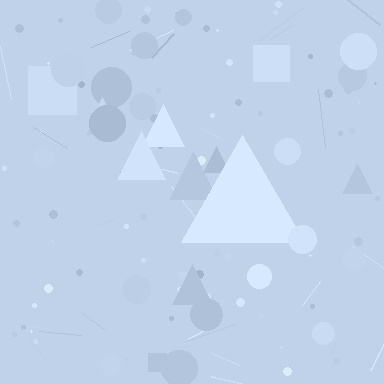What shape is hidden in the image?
A triangle is hidden in the image.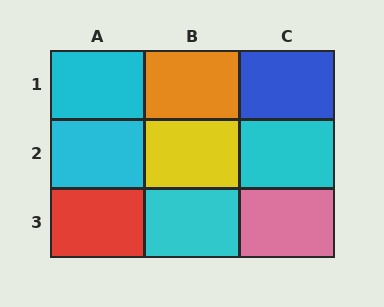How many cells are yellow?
1 cell is yellow.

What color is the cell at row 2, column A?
Cyan.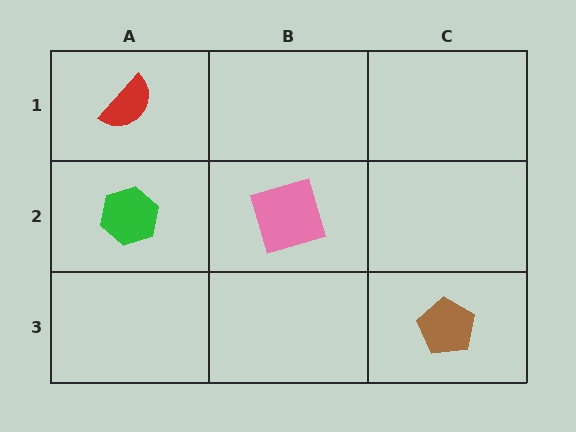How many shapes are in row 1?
1 shape.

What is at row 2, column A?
A green hexagon.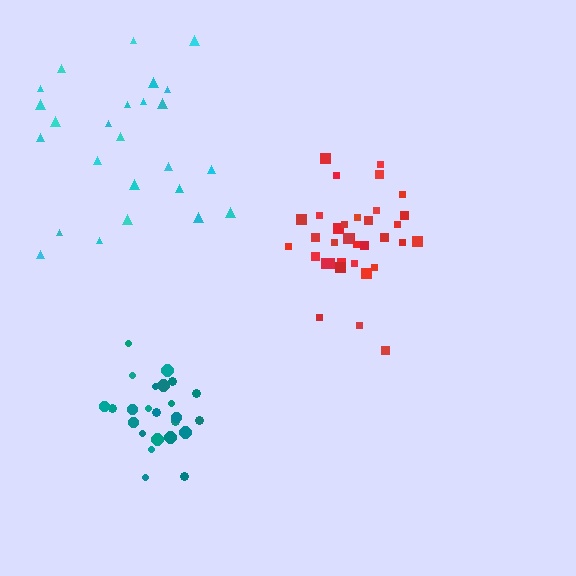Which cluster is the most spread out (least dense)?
Cyan.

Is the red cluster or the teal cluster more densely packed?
Red.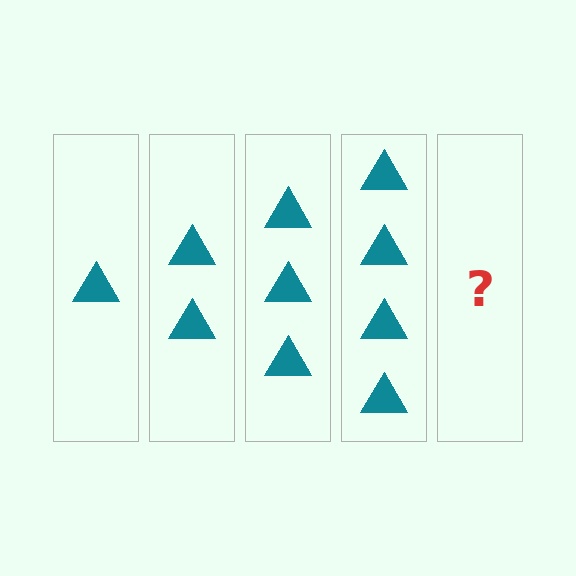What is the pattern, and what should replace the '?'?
The pattern is that each step adds one more triangle. The '?' should be 5 triangles.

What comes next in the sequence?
The next element should be 5 triangles.